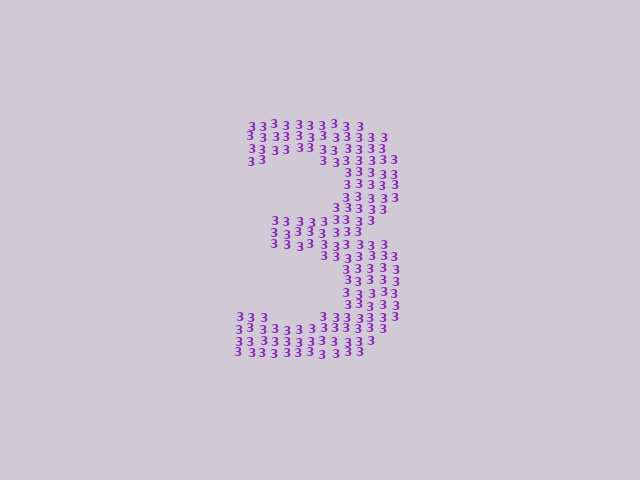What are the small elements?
The small elements are digit 3's.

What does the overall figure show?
The overall figure shows the digit 3.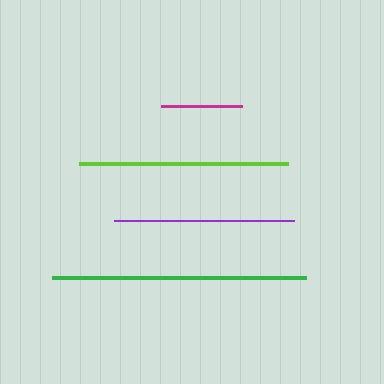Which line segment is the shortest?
The magenta line is the shortest at approximately 81 pixels.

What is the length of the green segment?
The green segment is approximately 253 pixels long.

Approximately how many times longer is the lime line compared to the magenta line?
The lime line is approximately 2.6 times the length of the magenta line.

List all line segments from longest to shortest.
From longest to shortest: green, lime, purple, magenta.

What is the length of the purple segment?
The purple segment is approximately 180 pixels long.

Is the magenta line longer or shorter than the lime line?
The lime line is longer than the magenta line.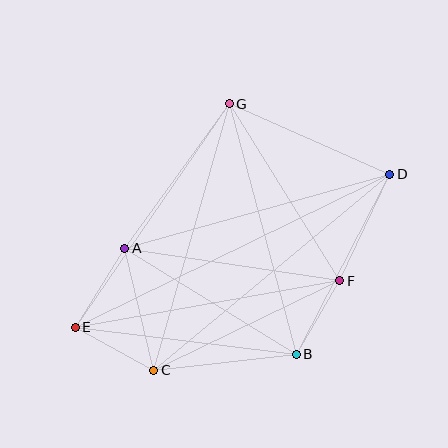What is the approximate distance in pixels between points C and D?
The distance between C and D is approximately 307 pixels.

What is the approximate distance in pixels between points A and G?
The distance between A and G is approximately 178 pixels.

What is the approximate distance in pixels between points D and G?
The distance between D and G is approximately 176 pixels.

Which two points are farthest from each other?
Points D and E are farthest from each other.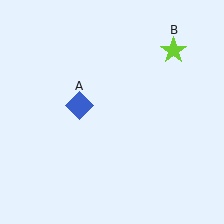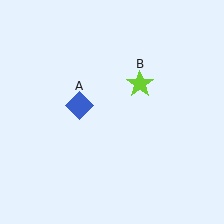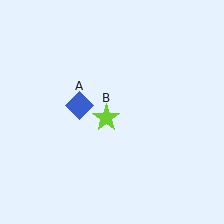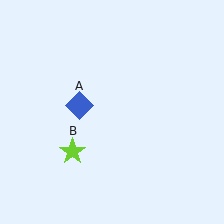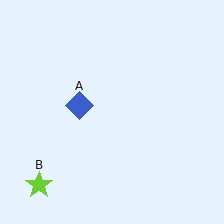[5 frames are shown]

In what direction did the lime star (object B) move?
The lime star (object B) moved down and to the left.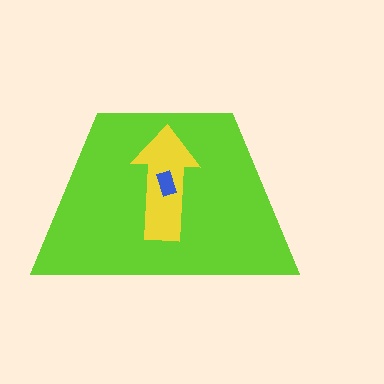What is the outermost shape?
The lime trapezoid.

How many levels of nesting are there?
3.